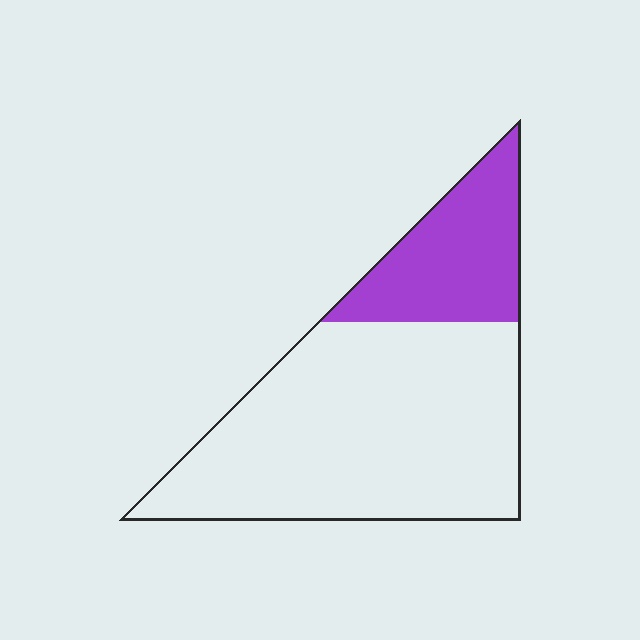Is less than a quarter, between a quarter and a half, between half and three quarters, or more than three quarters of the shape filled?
Between a quarter and a half.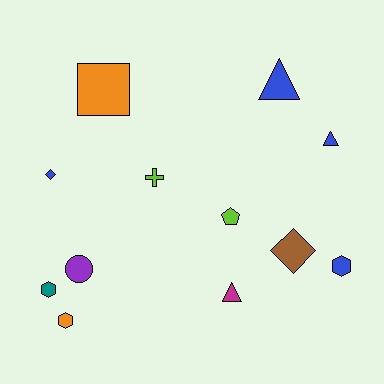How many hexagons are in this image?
There are 3 hexagons.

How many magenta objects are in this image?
There is 1 magenta object.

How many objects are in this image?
There are 12 objects.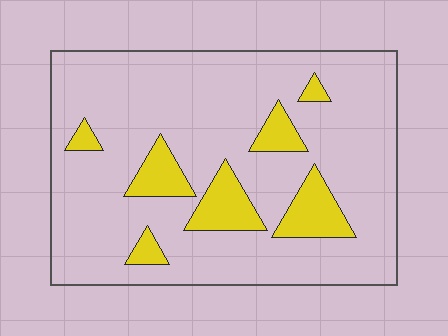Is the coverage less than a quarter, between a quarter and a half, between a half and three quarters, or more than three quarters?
Less than a quarter.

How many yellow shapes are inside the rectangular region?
7.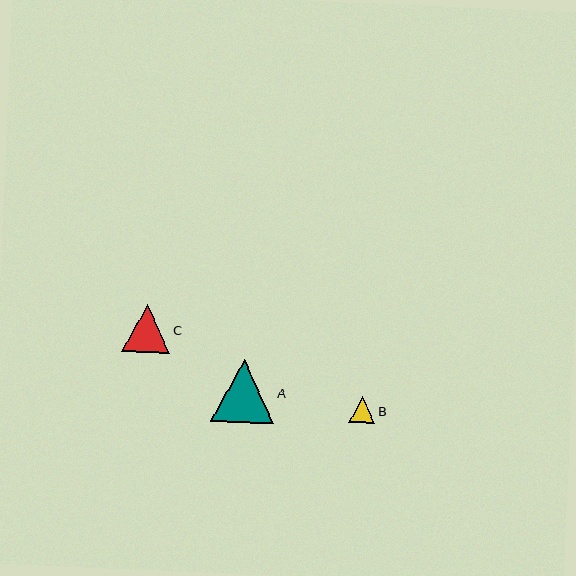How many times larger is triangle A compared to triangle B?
Triangle A is approximately 2.5 times the size of triangle B.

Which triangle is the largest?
Triangle A is the largest with a size of approximately 63 pixels.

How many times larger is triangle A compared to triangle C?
Triangle A is approximately 1.3 times the size of triangle C.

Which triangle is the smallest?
Triangle B is the smallest with a size of approximately 26 pixels.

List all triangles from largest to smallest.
From largest to smallest: A, C, B.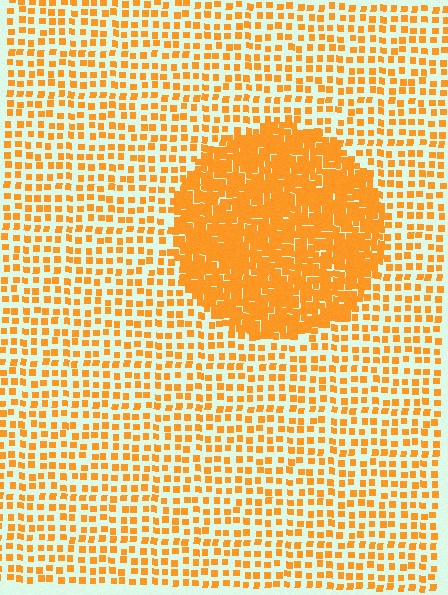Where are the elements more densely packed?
The elements are more densely packed inside the circle boundary.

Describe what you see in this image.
The image contains small orange elements arranged at two different densities. A circle-shaped region is visible where the elements are more densely packed than the surrounding area.